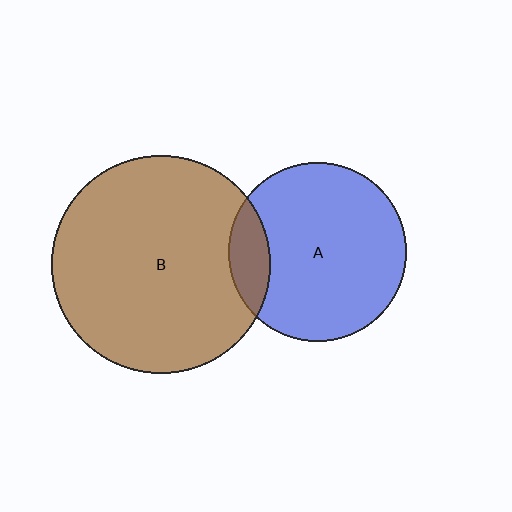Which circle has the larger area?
Circle B (brown).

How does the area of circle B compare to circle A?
Approximately 1.5 times.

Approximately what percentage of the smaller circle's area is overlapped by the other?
Approximately 15%.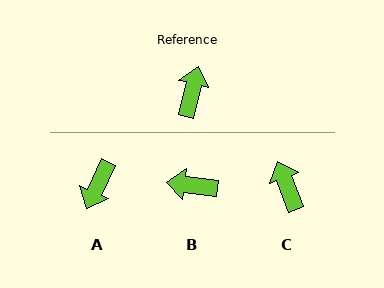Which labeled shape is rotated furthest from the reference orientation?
A, about 169 degrees away.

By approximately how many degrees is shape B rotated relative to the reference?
Approximately 96 degrees counter-clockwise.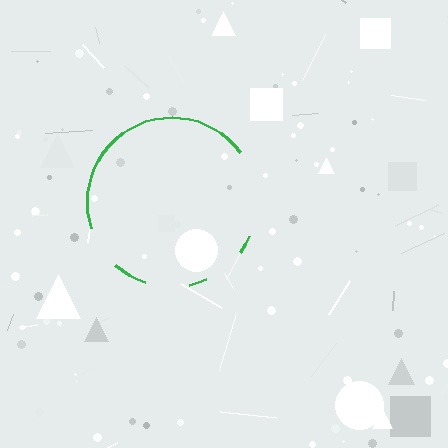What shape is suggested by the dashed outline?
The dashed outline suggests a circle.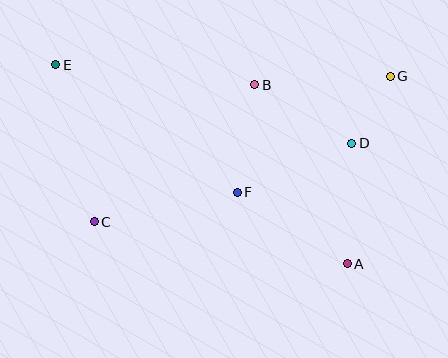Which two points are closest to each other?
Points D and G are closest to each other.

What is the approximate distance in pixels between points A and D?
The distance between A and D is approximately 121 pixels.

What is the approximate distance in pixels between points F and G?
The distance between F and G is approximately 192 pixels.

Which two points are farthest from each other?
Points A and E are farthest from each other.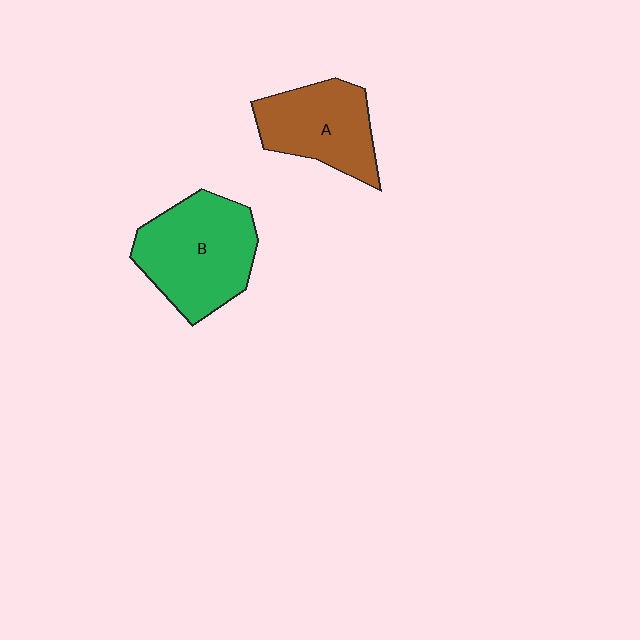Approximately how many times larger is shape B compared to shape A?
Approximately 1.3 times.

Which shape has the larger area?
Shape B (green).